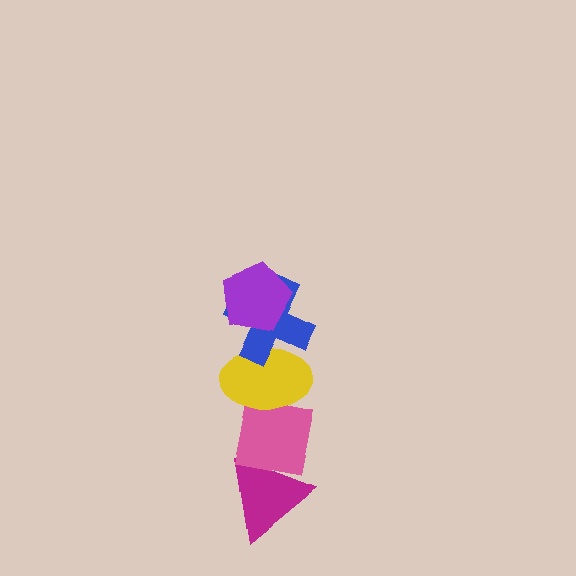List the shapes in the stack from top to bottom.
From top to bottom: the purple pentagon, the blue cross, the yellow ellipse, the pink square, the magenta triangle.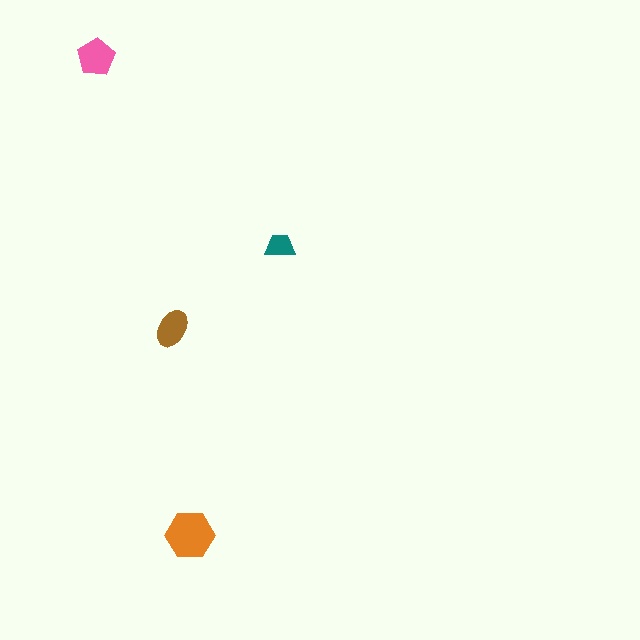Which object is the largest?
The orange hexagon.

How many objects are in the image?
There are 4 objects in the image.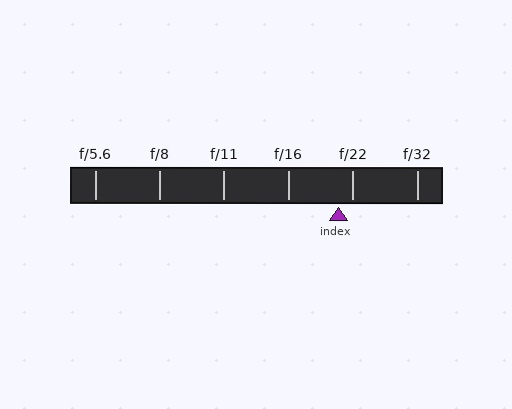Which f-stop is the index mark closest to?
The index mark is closest to f/22.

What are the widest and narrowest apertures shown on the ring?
The widest aperture shown is f/5.6 and the narrowest is f/32.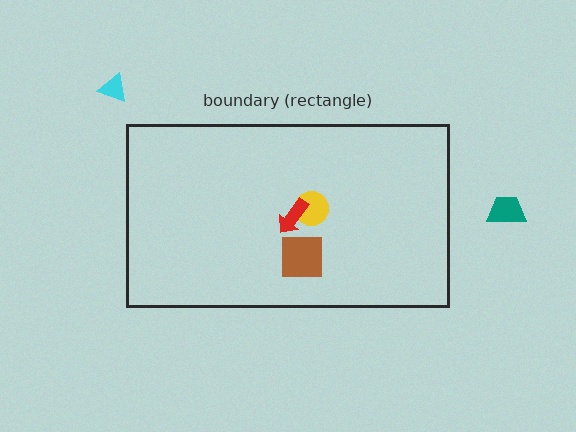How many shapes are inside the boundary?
3 inside, 2 outside.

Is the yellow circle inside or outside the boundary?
Inside.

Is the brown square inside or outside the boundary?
Inside.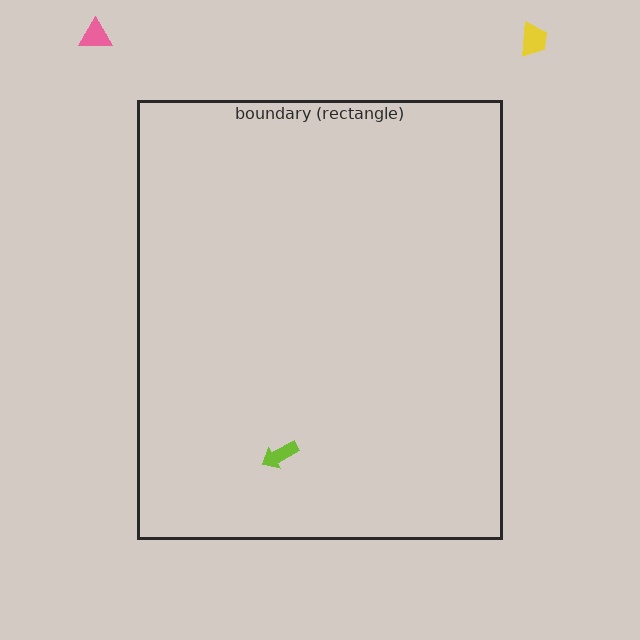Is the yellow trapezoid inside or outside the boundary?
Outside.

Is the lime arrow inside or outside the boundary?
Inside.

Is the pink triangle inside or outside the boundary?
Outside.